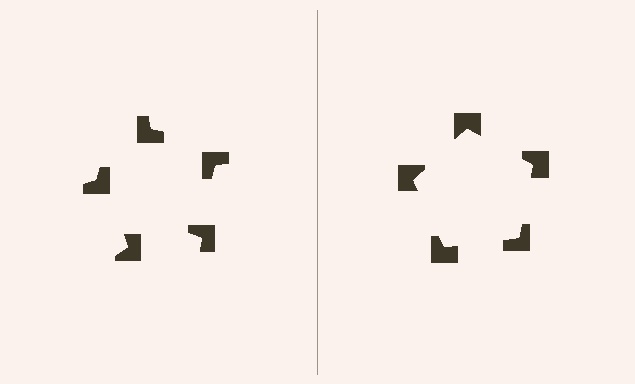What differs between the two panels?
The notched squares are positioned identically on both sides; only the wedge orientations differ. On the right they align to a pentagon; on the left they are misaligned.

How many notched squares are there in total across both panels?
10 — 5 on each side.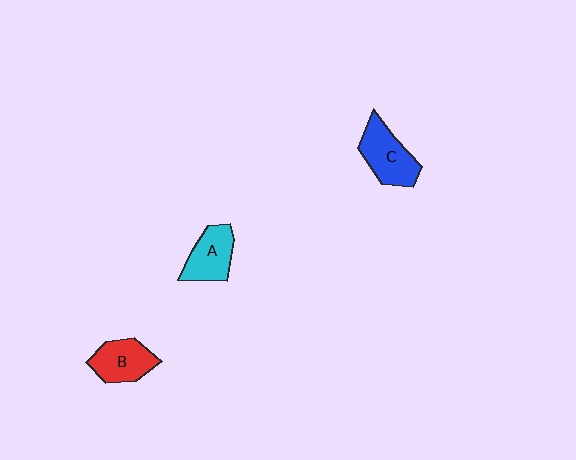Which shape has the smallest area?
Shape A (cyan).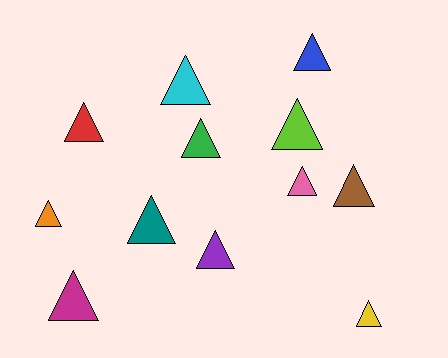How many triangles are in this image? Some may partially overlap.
There are 12 triangles.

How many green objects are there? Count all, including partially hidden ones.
There is 1 green object.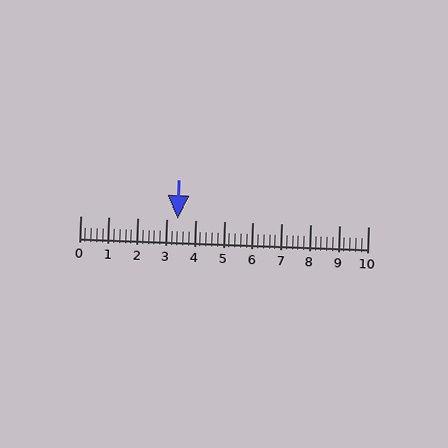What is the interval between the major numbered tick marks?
The major tick marks are spaced 1 units apart.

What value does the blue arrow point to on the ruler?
The blue arrow points to approximately 3.4.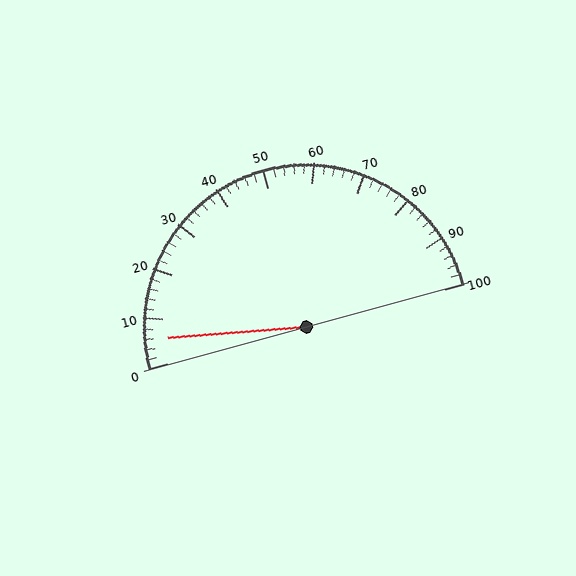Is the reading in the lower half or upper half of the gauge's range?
The reading is in the lower half of the range (0 to 100).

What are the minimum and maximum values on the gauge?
The gauge ranges from 0 to 100.